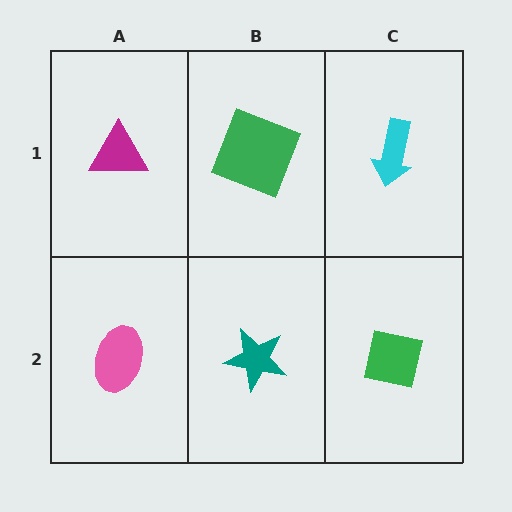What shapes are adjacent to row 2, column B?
A green square (row 1, column B), a pink ellipse (row 2, column A), a green square (row 2, column C).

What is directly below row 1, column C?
A green square.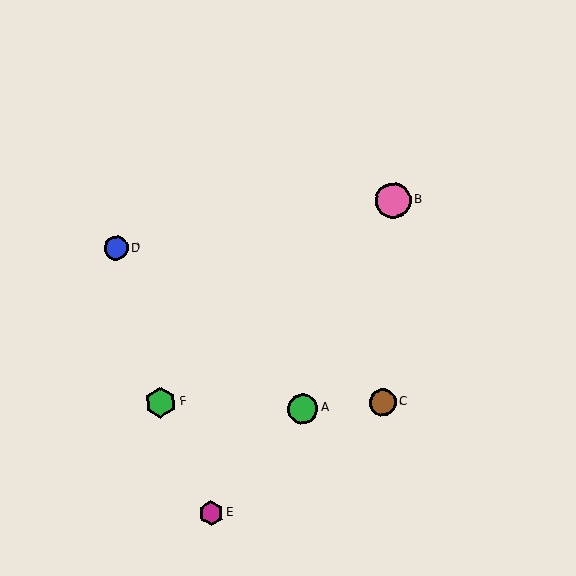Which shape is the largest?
The pink circle (labeled B) is the largest.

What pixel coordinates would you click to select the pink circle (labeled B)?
Click at (393, 200) to select the pink circle B.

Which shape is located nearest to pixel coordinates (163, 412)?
The green hexagon (labeled F) at (161, 402) is nearest to that location.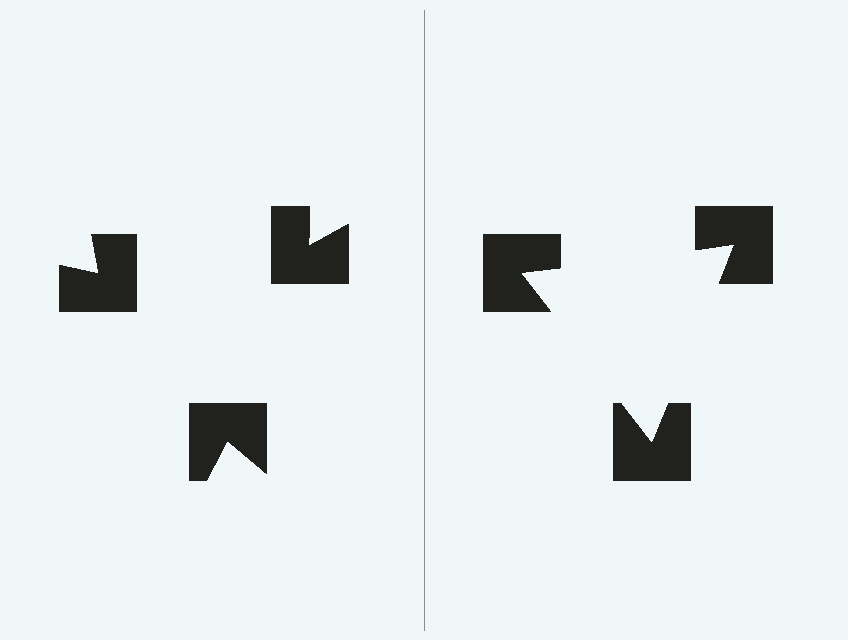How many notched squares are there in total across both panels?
6 — 3 on each side.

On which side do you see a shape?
An illusory triangle appears on the right side. On the left side the wedge cuts are rotated, so no coherent shape forms.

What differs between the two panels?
The notched squares are positioned identically on both sides; only the wedge orientations differ. On the right they align to a triangle; on the left they are misaligned.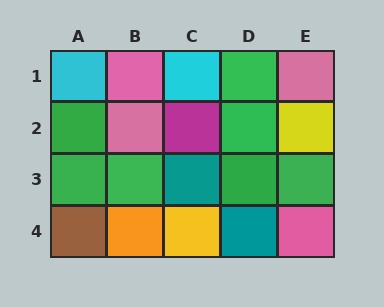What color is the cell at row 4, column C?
Yellow.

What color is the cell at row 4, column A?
Brown.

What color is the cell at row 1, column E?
Pink.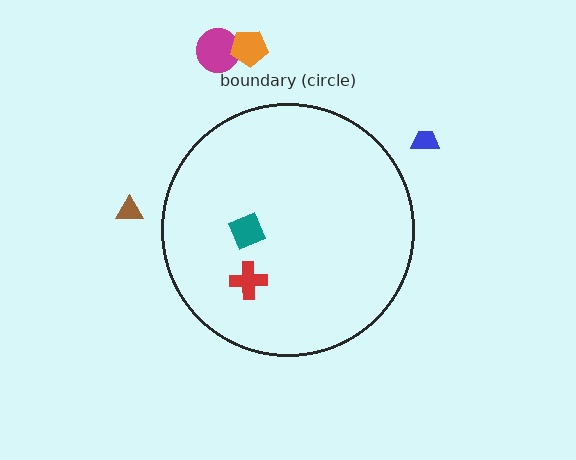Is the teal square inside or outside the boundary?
Inside.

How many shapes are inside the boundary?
2 inside, 4 outside.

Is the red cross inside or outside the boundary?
Inside.